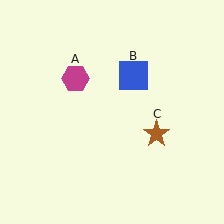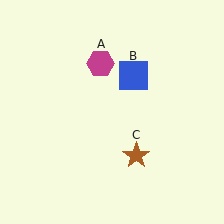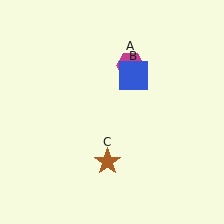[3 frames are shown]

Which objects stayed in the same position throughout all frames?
Blue square (object B) remained stationary.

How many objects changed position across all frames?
2 objects changed position: magenta hexagon (object A), brown star (object C).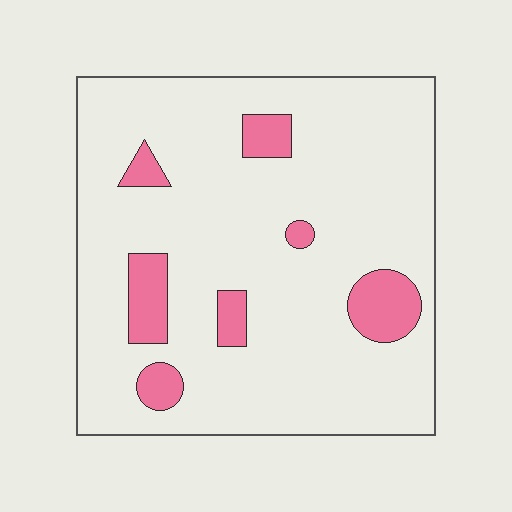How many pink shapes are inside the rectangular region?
7.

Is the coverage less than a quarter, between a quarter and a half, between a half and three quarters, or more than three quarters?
Less than a quarter.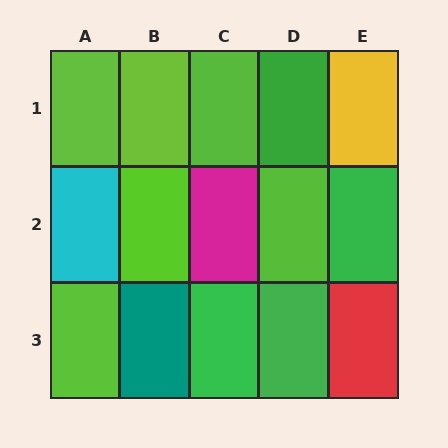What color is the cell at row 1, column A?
Lime.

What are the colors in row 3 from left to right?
Lime, teal, green, green, red.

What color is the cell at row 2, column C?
Magenta.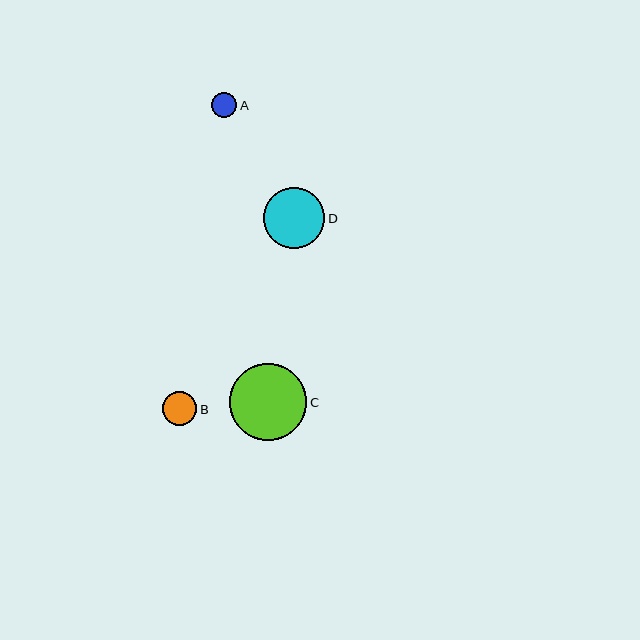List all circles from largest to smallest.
From largest to smallest: C, D, B, A.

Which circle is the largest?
Circle C is the largest with a size of approximately 77 pixels.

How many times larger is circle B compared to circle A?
Circle B is approximately 1.4 times the size of circle A.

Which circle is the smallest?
Circle A is the smallest with a size of approximately 25 pixels.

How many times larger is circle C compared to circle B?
Circle C is approximately 2.3 times the size of circle B.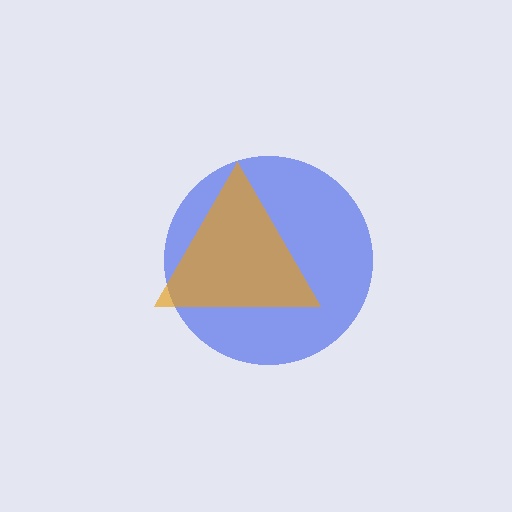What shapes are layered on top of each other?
The layered shapes are: a blue circle, an orange triangle.